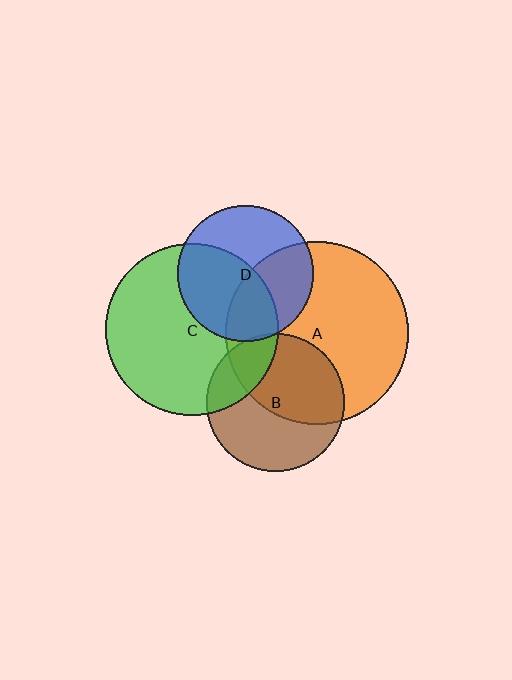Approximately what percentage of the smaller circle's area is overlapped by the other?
Approximately 50%.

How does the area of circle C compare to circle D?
Approximately 1.6 times.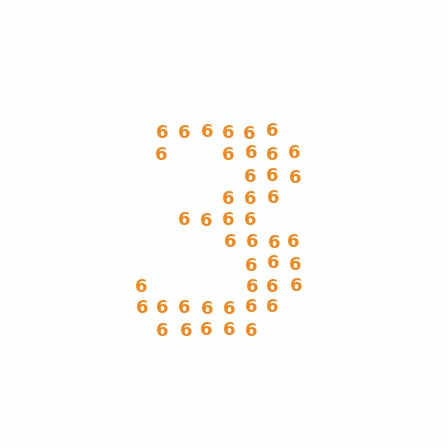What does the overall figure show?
The overall figure shows the digit 3.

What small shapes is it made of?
It is made of small digit 6's.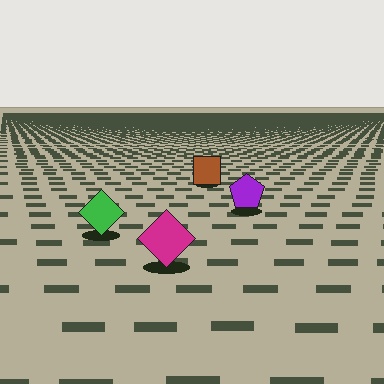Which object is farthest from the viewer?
The brown square is farthest from the viewer. It appears smaller and the ground texture around it is denser.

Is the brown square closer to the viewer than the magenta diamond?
No. The magenta diamond is closer — you can tell from the texture gradient: the ground texture is coarser near it.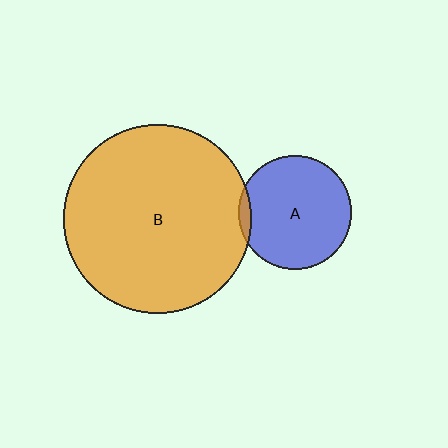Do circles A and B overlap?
Yes.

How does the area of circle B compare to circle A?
Approximately 2.8 times.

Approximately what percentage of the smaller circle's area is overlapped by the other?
Approximately 5%.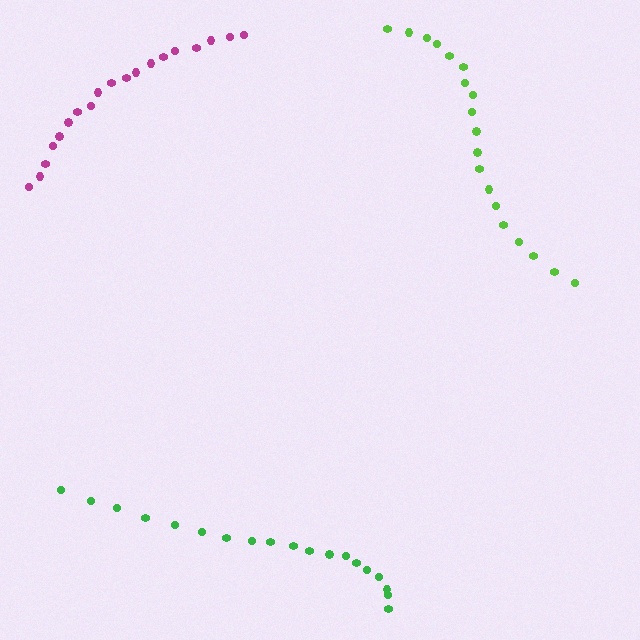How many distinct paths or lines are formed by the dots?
There are 3 distinct paths.